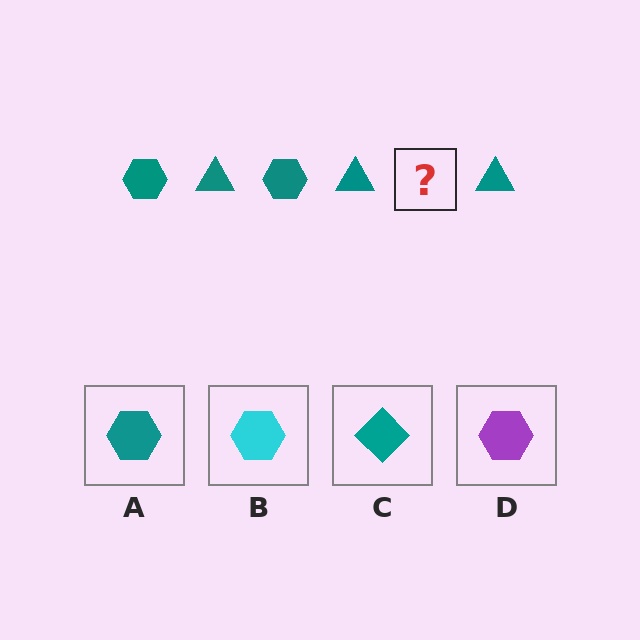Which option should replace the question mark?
Option A.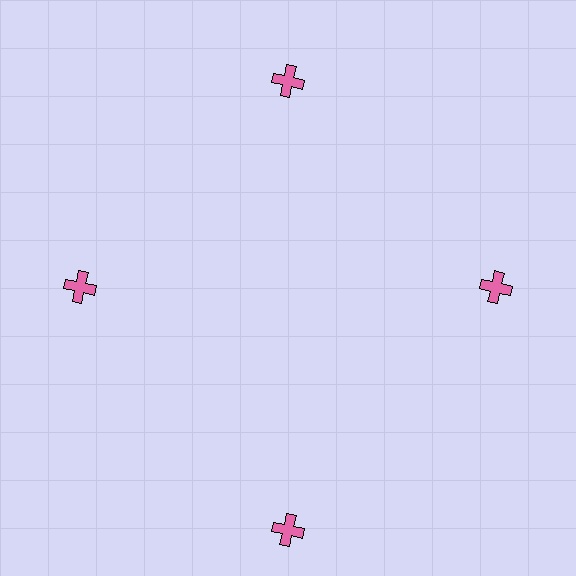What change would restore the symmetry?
The symmetry would be restored by moving it inward, back onto the ring so that all 4 crosses sit at equal angles and equal distance from the center.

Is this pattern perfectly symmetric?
No. The 4 pink crosses are arranged in a ring, but one element near the 6 o'clock position is pushed outward from the center, breaking the 4-fold rotational symmetry.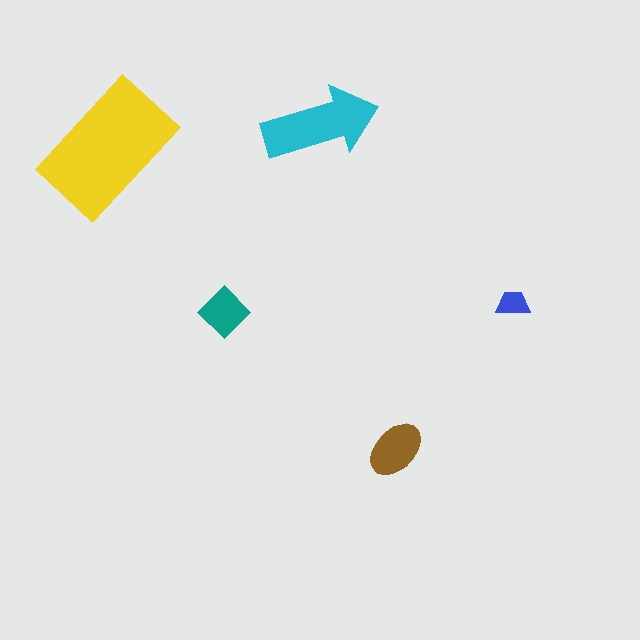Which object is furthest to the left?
The yellow rectangle is leftmost.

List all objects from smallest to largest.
The blue trapezoid, the teal diamond, the brown ellipse, the cyan arrow, the yellow rectangle.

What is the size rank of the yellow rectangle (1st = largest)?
1st.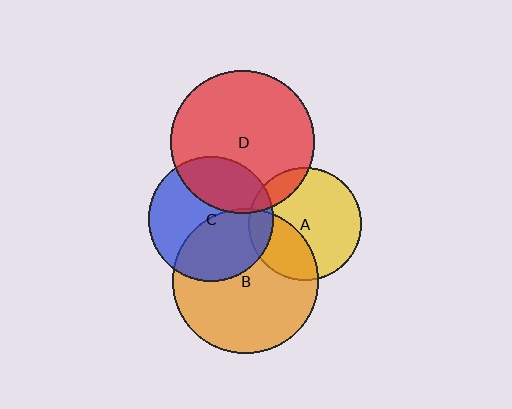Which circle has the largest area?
Circle B (orange).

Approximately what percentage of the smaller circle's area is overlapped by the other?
Approximately 5%.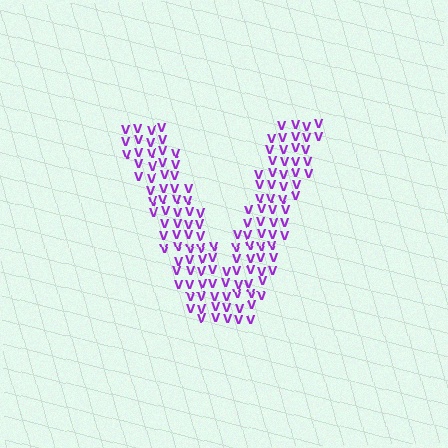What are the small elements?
The small elements are letter V's.